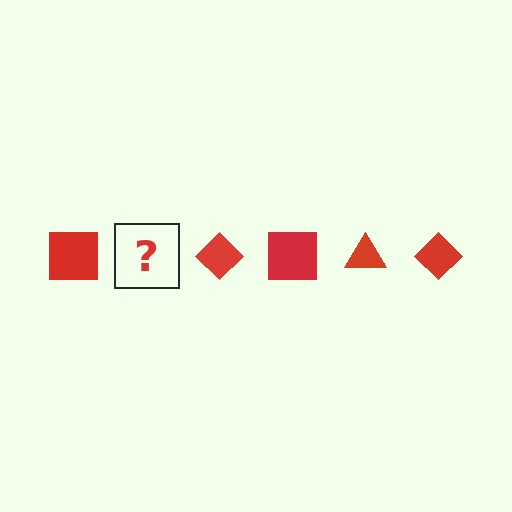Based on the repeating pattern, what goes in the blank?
The blank should be a red triangle.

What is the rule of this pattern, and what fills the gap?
The rule is that the pattern cycles through square, triangle, diamond shapes in red. The gap should be filled with a red triangle.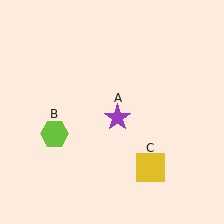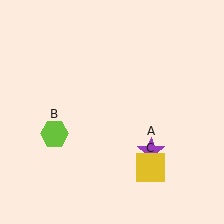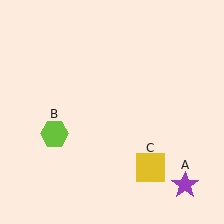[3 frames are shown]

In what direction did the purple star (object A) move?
The purple star (object A) moved down and to the right.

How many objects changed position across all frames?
1 object changed position: purple star (object A).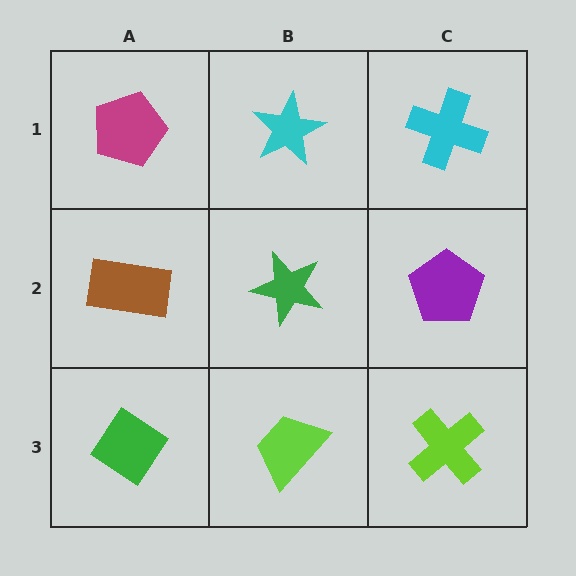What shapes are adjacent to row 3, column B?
A green star (row 2, column B), a green diamond (row 3, column A), a lime cross (row 3, column C).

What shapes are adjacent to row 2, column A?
A magenta pentagon (row 1, column A), a green diamond (row 3, column A), a green star (row 2, column B).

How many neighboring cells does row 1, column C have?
2.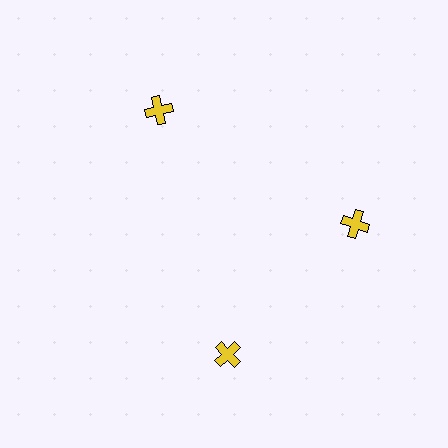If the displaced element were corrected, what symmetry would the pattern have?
It would have 3-fold rotational symmetry — the pattern would map onto itself every 120 degrees.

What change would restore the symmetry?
The symmetry would be restored by rotating it back into even spacing with its neighbors so that all 3 crosses sit at equal angles and equal distance from the center.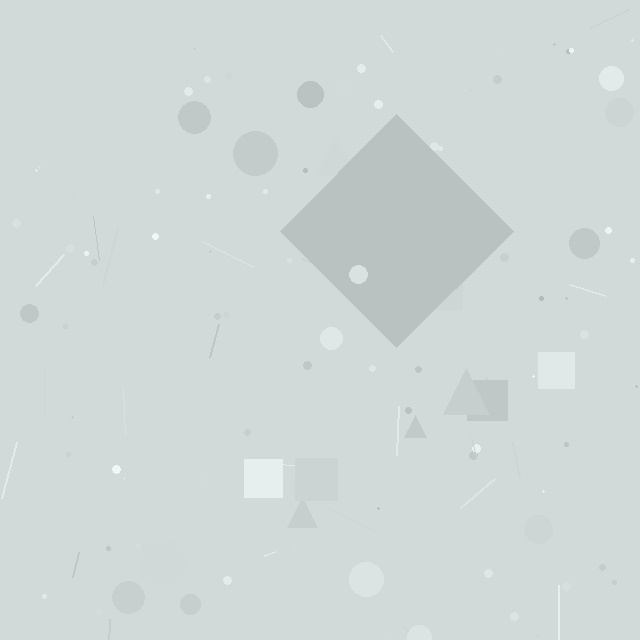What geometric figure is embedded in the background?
A diamond is embedded in the background.